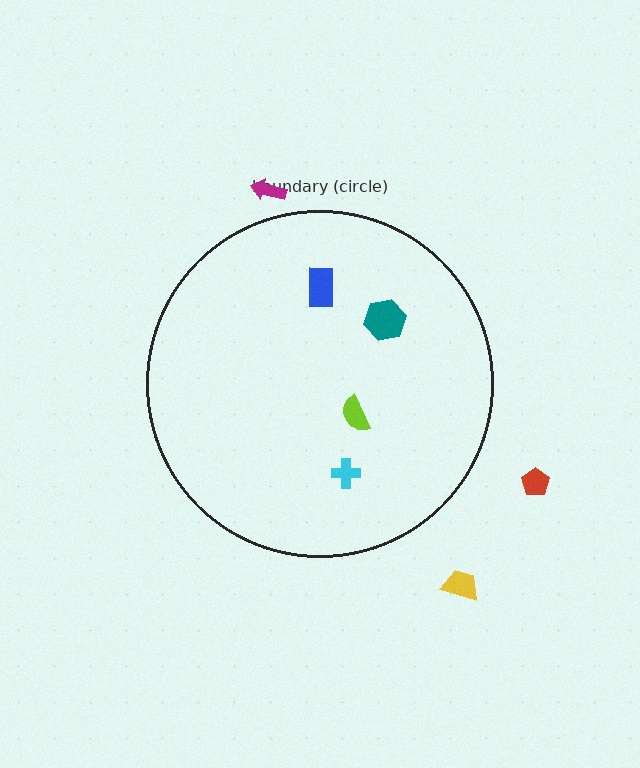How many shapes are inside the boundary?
4 inside, 3 outside.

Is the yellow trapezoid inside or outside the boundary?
Outside.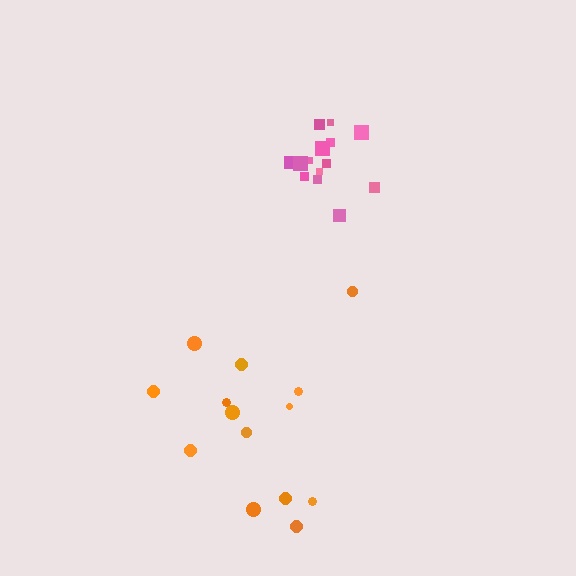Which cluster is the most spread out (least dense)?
Orange.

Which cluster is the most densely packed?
Pink.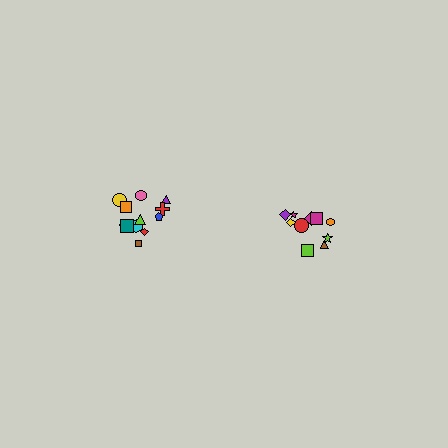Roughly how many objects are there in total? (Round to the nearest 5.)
Roughly 20 objects in total.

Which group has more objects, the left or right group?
The left group.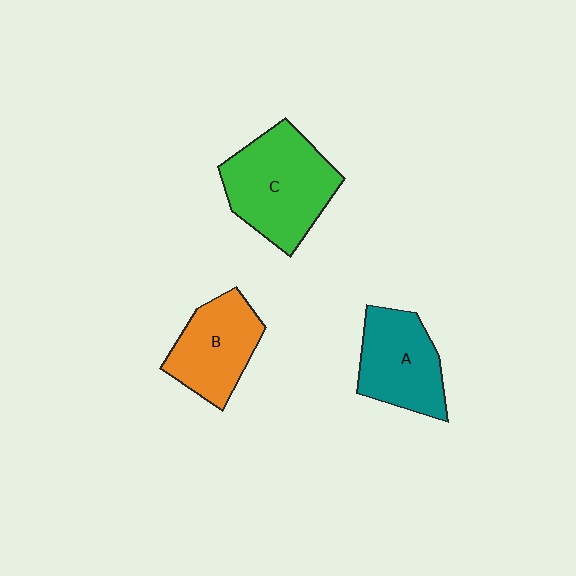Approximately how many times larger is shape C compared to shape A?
Approximately 1.3 times.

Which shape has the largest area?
Shape C (green).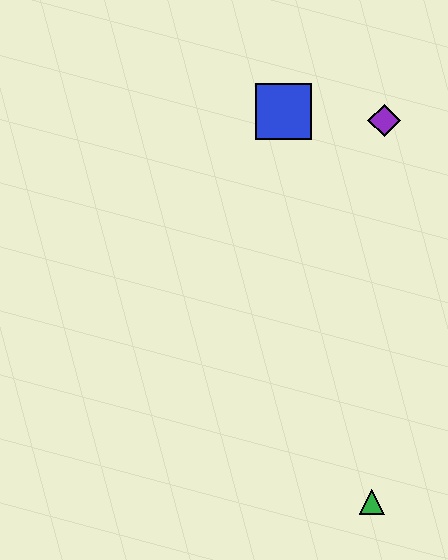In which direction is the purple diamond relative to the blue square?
The purple diamond is to the right of the blue square.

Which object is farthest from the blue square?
The green triangle is farthest from the blue square.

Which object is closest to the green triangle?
The purple diamond is closest to the green triangle.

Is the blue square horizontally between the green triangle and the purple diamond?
No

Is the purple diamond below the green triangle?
No